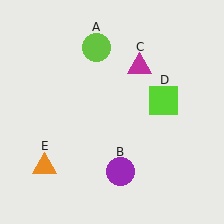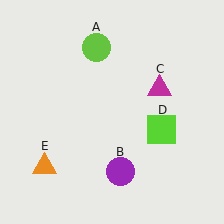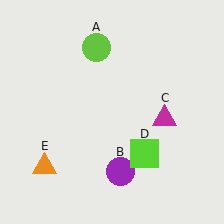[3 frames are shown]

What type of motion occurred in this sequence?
The magenta triangle (object C), lime square (object D) rotated clockwise around the center of the scene.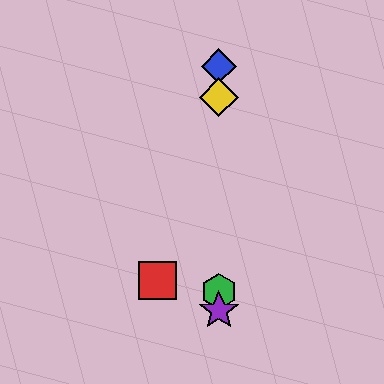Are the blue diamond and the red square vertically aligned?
No, the blue diamond is at x≈219 and the red square is at x≈157.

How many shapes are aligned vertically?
4 shapes (the blue diamond, the green hexagon, the yellow diamond, the purple star) are aligned vertically.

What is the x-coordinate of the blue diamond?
The blue diamond is at x≈219.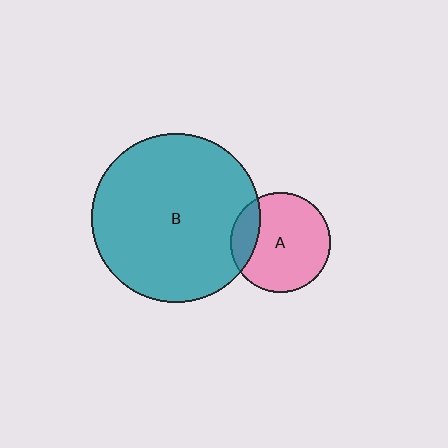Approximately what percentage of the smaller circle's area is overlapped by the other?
Approximately 20%.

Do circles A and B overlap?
Yes.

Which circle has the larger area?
Circle B (teal).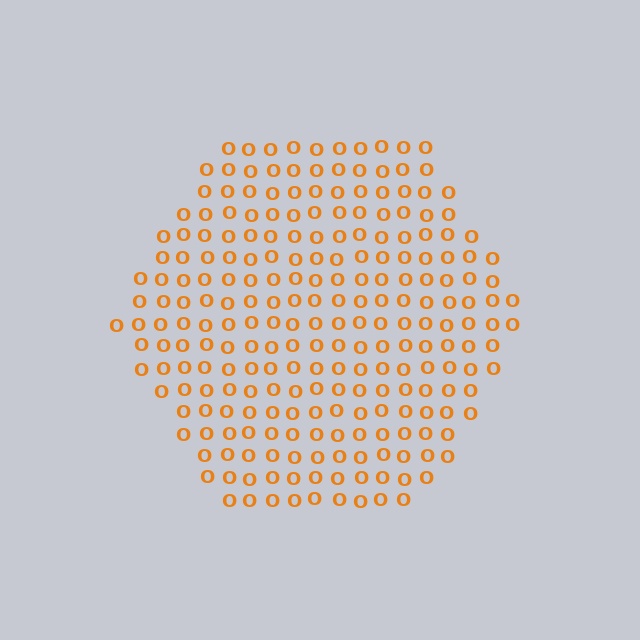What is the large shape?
The large shape is a hexagon.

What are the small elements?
The small elements are letter O's.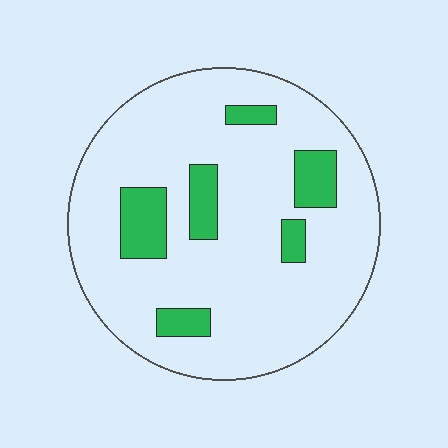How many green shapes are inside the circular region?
6.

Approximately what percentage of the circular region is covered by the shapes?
Approximately 15%.